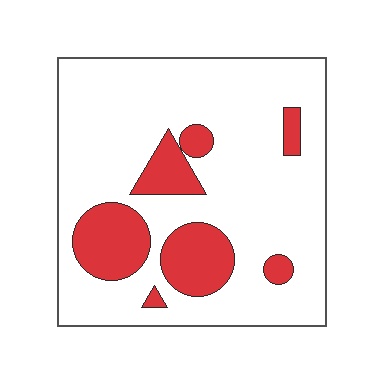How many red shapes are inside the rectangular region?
7.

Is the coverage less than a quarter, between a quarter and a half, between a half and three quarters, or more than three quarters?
Less than a quarter.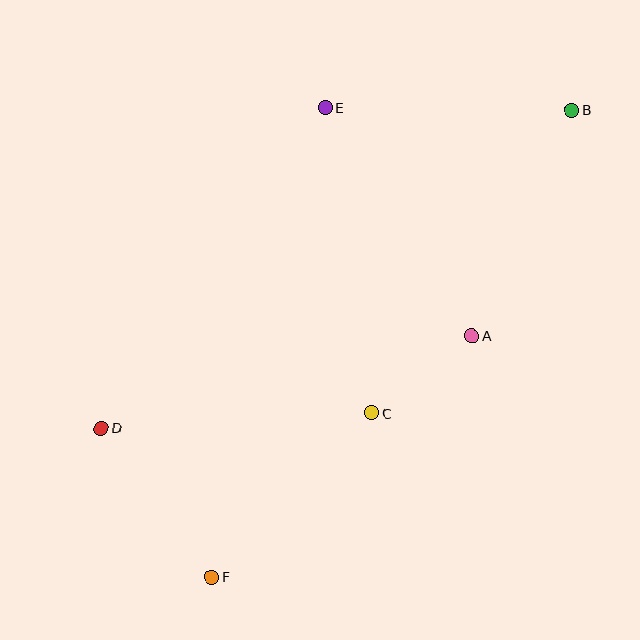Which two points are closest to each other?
Points A and C are closest to each other.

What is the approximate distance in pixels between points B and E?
The distance between B and E is approximately 246 pixels.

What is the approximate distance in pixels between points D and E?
The distance between D and E is approximately 391 pixels.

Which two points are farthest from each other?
Points B and F are farthest from each other.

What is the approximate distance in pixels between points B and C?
The distance between B and C is approximately 363 pixels.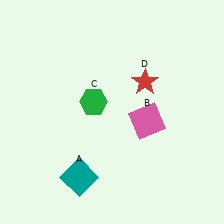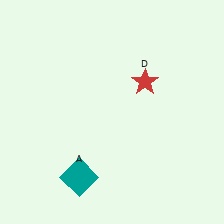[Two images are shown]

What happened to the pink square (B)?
The pink square (B) was removed in Image 2. It was in the bottom-right area of Image 1.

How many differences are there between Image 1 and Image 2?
There are 2 differences between the two images.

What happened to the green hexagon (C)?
The green hexagon (C) was removed in Image 2. It was in the top-left area of Image 1.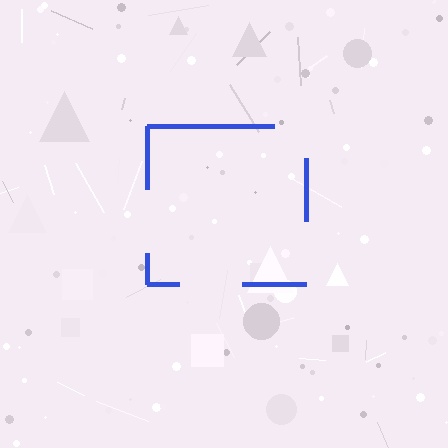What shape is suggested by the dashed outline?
The dashed outline suggests a square.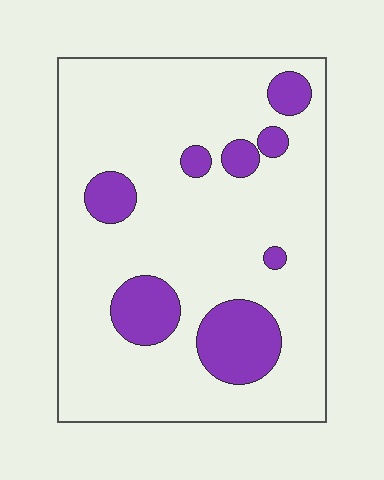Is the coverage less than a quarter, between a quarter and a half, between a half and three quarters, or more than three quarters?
Less than a quarter.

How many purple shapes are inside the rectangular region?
8.